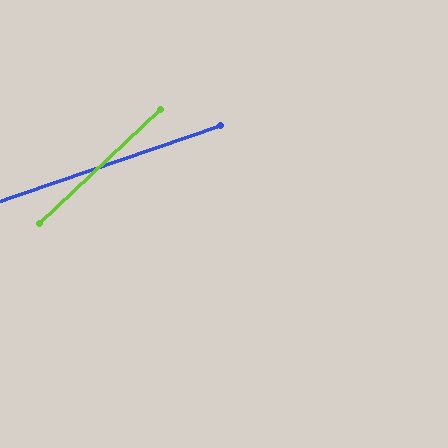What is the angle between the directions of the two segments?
Approximately 24 degrees.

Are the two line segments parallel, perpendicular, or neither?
Neither parallel nor perpendicular — they differ by about 24°.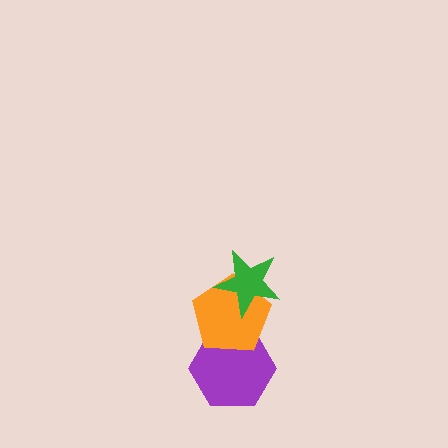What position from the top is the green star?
The green star is 1st from the top.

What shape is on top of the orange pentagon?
The green star is on top of the orange pentagon.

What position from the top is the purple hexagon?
The purple hexagon is 3rd from the top.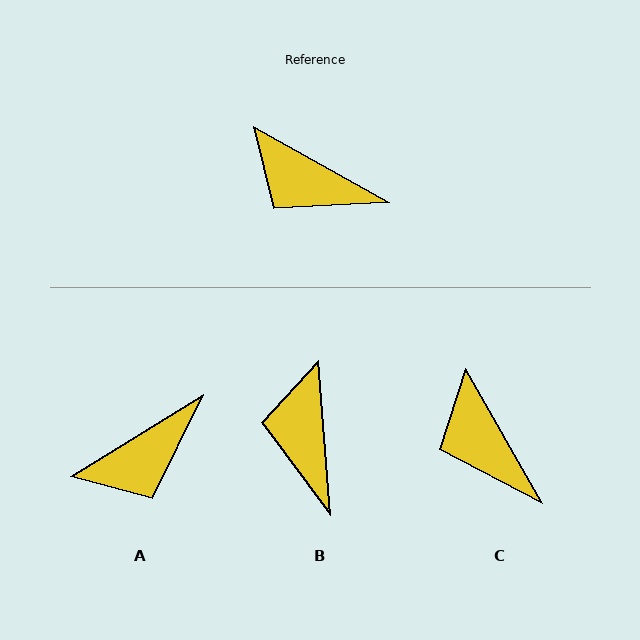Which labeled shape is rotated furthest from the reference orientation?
A, about 61 degrees away.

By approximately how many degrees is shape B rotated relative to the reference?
Approximately 56 degrees clockwise.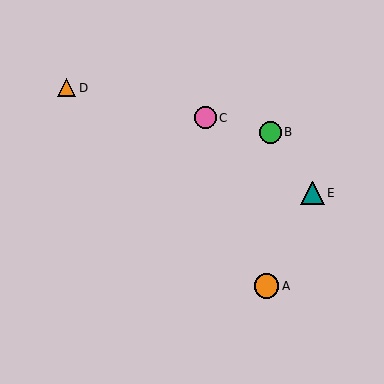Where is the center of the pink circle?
The center of the pink circle is at (206, 118).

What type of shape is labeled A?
Shape A is an orange circle.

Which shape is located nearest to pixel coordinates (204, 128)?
The pink circle (labeled C) at (206, 118) is nearest to that location.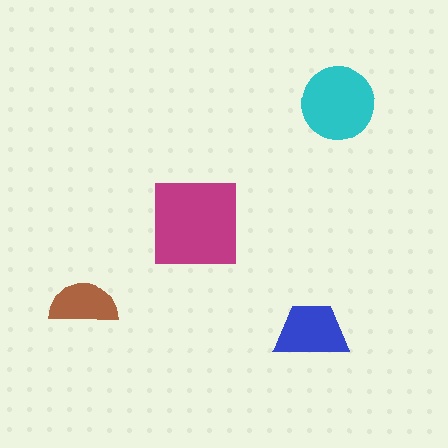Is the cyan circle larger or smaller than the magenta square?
Smaller.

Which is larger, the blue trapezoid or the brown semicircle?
The blue trapezoid.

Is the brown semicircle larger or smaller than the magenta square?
Smaller.